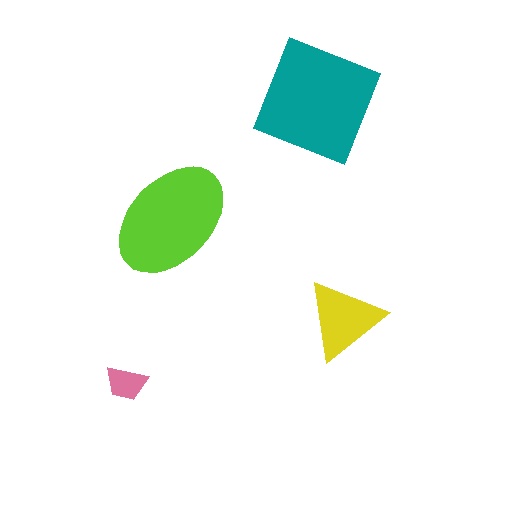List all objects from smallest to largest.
The pink trapezoid, the yellow triangle, the lime ellipse, the teal square.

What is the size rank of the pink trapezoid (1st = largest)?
4th.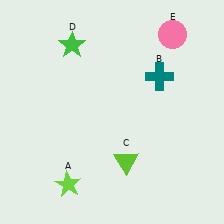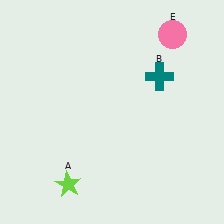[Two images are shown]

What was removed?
The lime triangle (C), the green star (D) were removed in Image 2.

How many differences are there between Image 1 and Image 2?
There are 2 differences between the two images.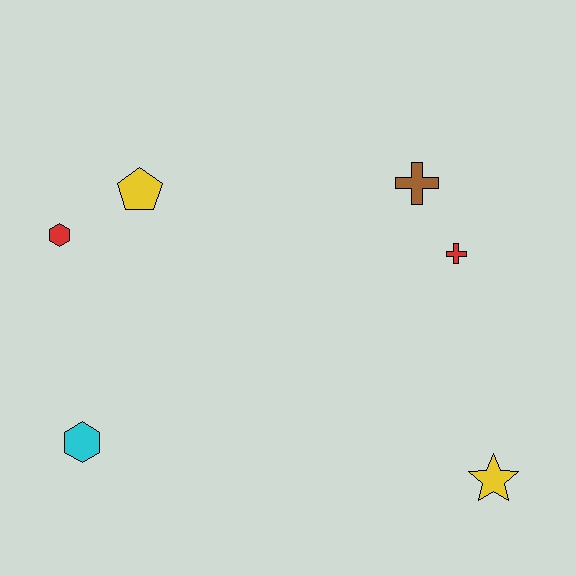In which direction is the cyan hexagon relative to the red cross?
The cyan hexagon is to the left of the red cross.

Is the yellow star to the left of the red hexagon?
No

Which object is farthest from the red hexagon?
The yellow star is farthest from the red hexagon.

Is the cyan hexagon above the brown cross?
No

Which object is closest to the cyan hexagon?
The red hexagon is closest to the cyan hexagon.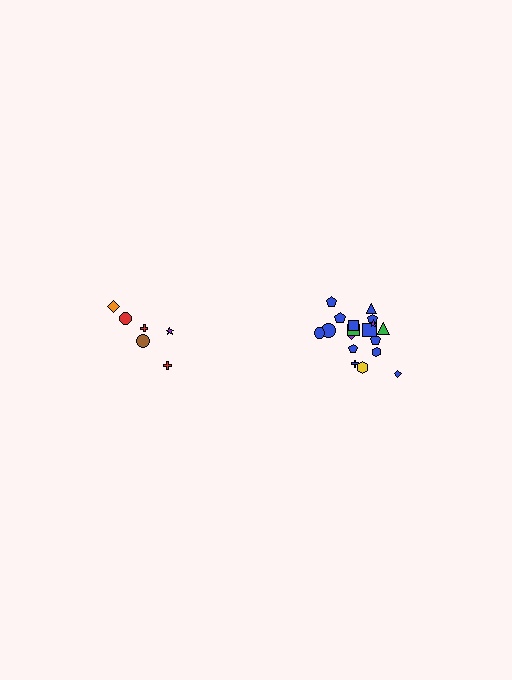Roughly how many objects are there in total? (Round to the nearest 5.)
Roughly 25 objects in total.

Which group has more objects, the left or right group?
The right group.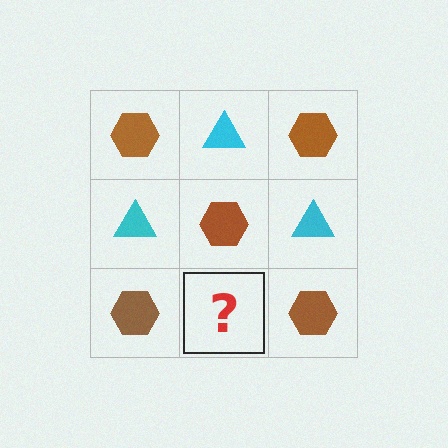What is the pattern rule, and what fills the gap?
The rule is that it alternates brown hexagon and cyan triangle in a checkerboard pattern. The gap should be filled with a cyan triangle.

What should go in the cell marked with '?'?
The missing cell should contain a cyan triangle.